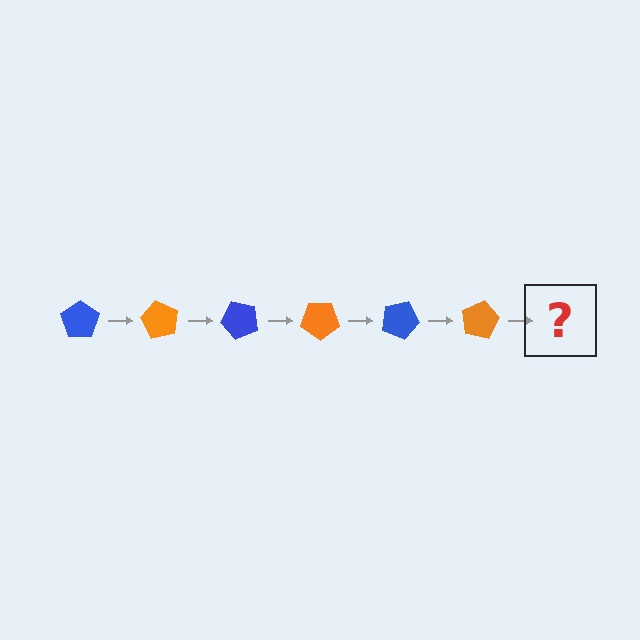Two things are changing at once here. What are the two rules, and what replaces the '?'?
The two rules are that it rotates 60 degrees each step and the color cycles through blue and orange. The '?' should be a blue pentagon, rotated 360 degrees from the start.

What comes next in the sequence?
The next element should be a blue pentagon, rotated 360 degrees from the start.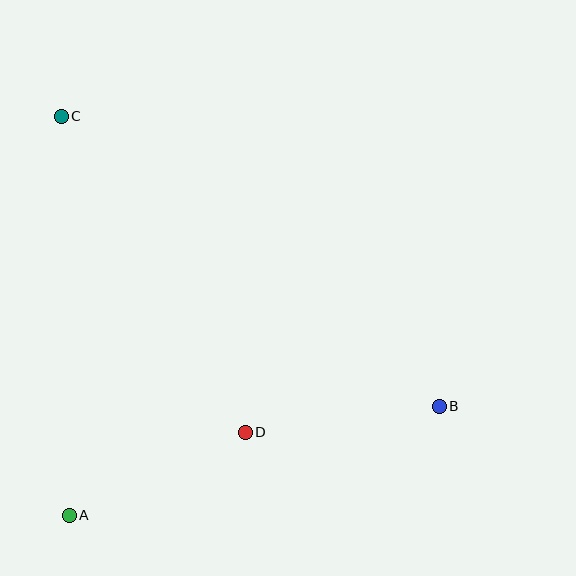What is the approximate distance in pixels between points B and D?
The distance between B and D is approximately 196 pixels.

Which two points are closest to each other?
Points A and D are closest to each other.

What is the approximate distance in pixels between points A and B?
The distance between A and B is approximately 386 pixels.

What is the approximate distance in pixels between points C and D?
The distance between C and D is approximately 365 pixels.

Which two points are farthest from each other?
Points B and C are farthest from each other.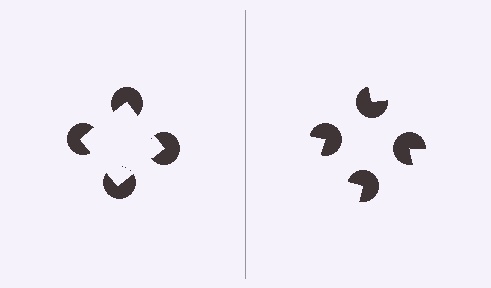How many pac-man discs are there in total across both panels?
8 — 4 on each side.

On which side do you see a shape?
An illusory square appears on the left side. On the right side the wedge cuts are rotated, so no coherent shape forms.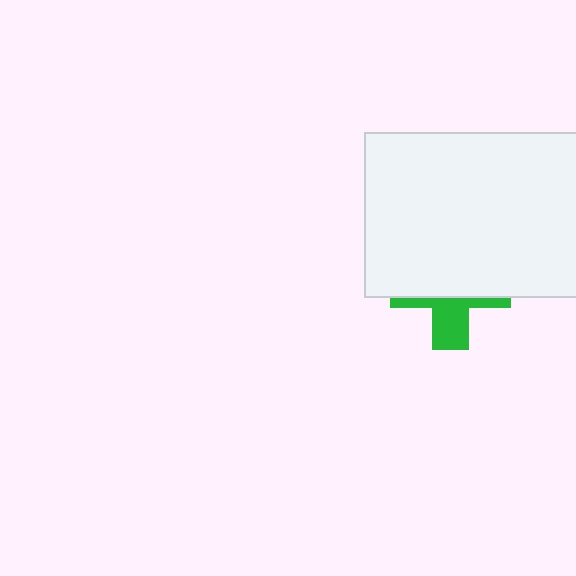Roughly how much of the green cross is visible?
A small part of it is visible (roughly 37%).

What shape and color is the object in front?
The object in front is a white rectangle.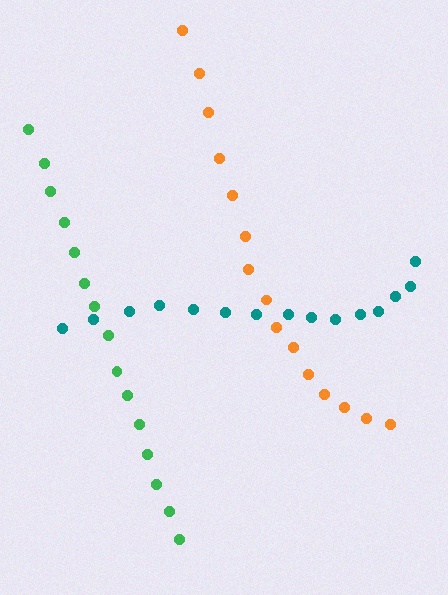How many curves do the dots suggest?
There are 3 distinct paths.